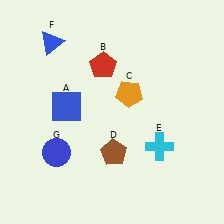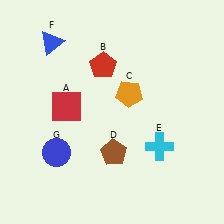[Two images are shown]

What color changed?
The square (A) changed from blue in Image 1 to red in Image 2.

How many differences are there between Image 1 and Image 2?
There is 1 difference between the two images.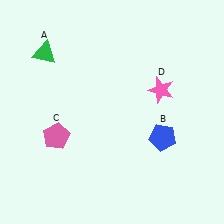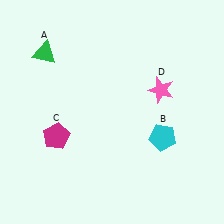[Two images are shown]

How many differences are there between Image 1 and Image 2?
There are 2 differences between the two images.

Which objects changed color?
B changed from blue to cyan. C changed from pink to magenta.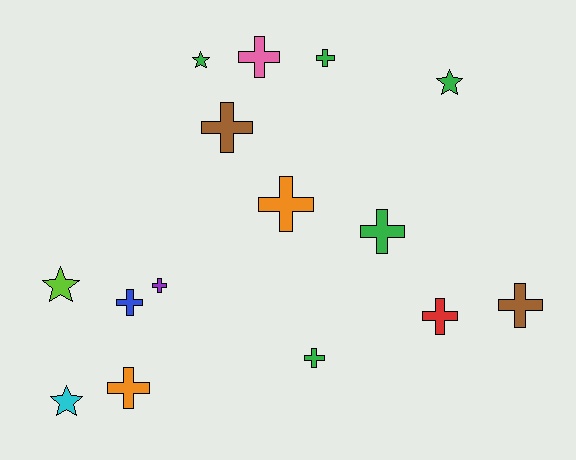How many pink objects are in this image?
There is 1 pink object.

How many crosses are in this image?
There are 11 crosses.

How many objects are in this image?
There are 15 objects.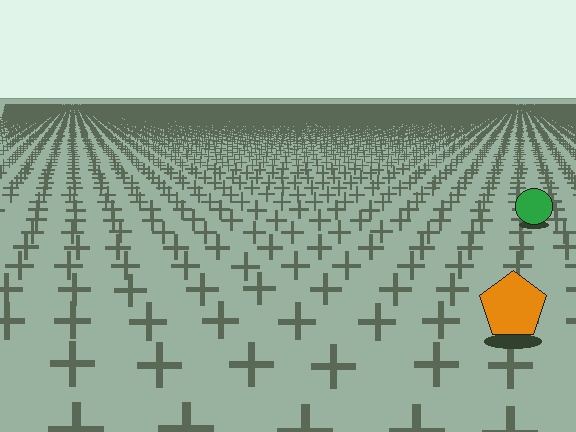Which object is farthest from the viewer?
The green circle is farthest from the viewer. It appears smaller and the ground texture around it is denser.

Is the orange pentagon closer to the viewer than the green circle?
Yes. The orange pentagon is closer — you can tell from the texture gradient: the ground texture is coarser near it.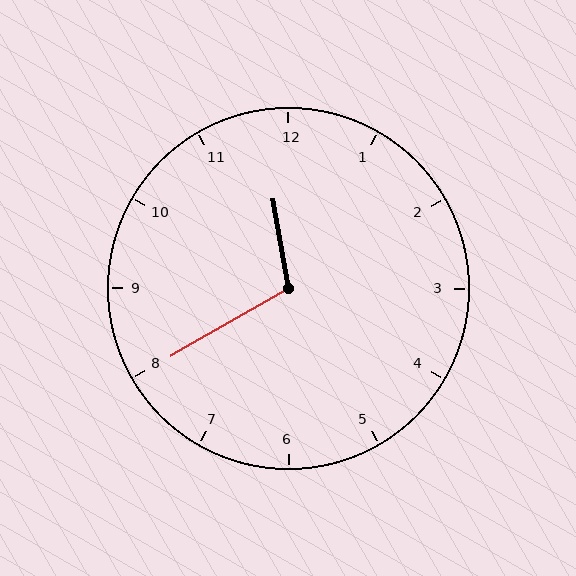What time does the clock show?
11:40.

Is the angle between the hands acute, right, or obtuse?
It is obtuse.